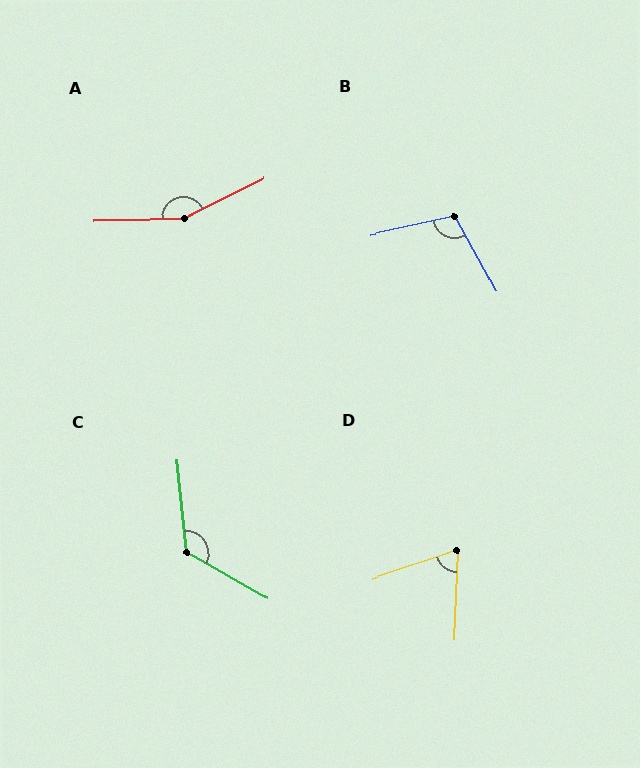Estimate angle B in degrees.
Approximately 106 degrees.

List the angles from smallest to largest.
D (70°), B (106°), C (126°), A (154°).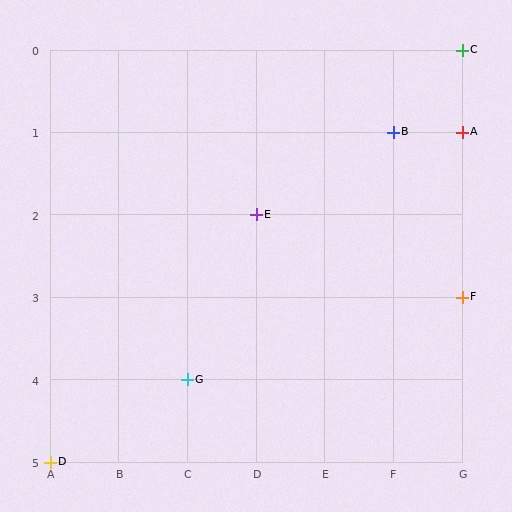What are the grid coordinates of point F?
Point F is at grid coordinates (G, 3).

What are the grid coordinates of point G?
Point G is at grid coordinates (C, 4).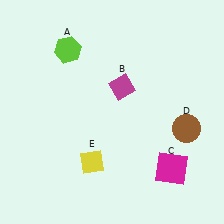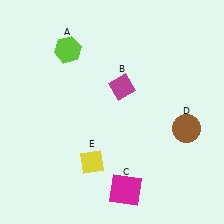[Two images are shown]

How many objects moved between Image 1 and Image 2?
1 object moved between the two images.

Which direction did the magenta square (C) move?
The magenta square (C) moved left.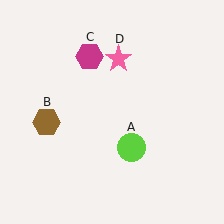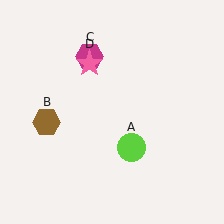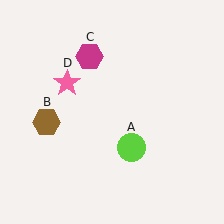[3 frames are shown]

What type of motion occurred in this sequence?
The pink star (object D) rotated counterclockwise around the center of the scene.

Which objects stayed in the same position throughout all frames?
Lime circle (object A) and brown hexagon (object B) and magenta hexagon (object C) remained stationary.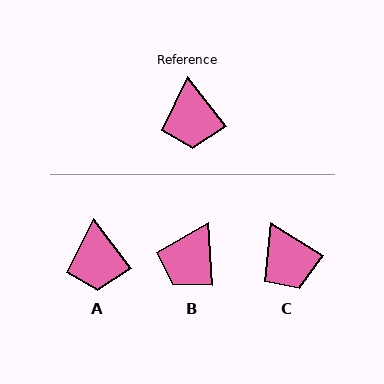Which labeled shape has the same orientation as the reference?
A.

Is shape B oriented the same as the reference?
No, it is off by about 34 degrees.